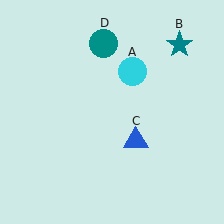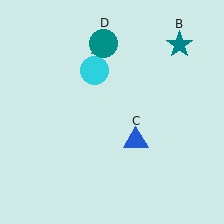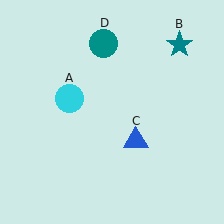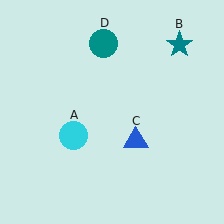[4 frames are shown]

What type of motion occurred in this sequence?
The cyan circle (object A) rotated counterclockwise around the center of the scene.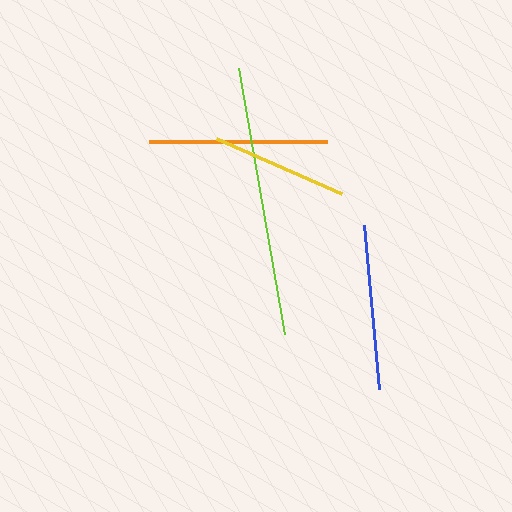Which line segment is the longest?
The lime line is the longest at approximately 270 pixels.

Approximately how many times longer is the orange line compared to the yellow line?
The orange line is approximately 1.3 times the length of the yellow line.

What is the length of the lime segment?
The lime segment is approximately 270 pixels long.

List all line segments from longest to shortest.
From longest to shortest: lime, orange, blue, yellow.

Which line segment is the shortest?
The yellow line is the shortest at approximately 136 pixels.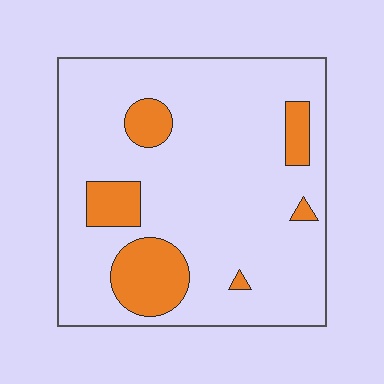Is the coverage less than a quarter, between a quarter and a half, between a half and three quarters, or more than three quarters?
Less than a quarter.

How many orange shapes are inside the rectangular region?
6.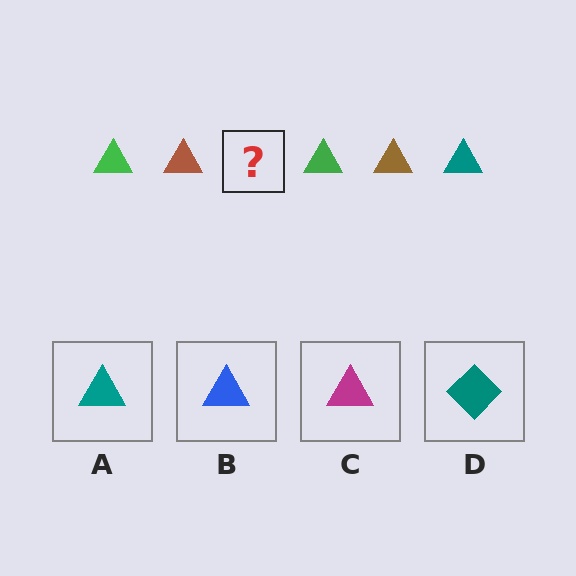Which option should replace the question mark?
Option A.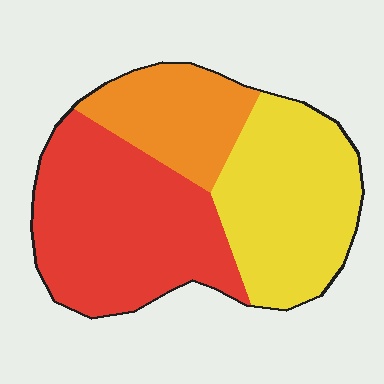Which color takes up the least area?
Orange, at roughly 20%.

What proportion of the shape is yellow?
Yellow takes up between a quarter and a half of the shape.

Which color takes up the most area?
Red, at roughly 45%.